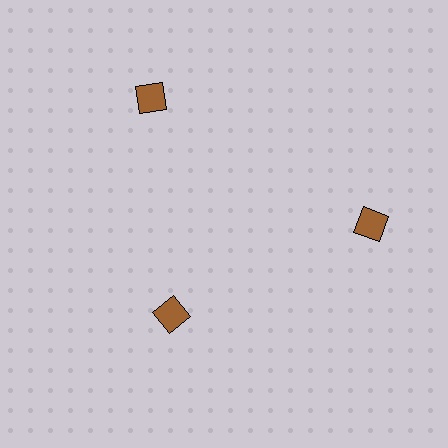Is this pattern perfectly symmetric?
No. The 3 brown squares are arranged in a ring, but one element near the 7 o'clock position is pulled inward toward the center, breaking the 3-fold rotational symmetry.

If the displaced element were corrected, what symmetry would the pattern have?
It would have 3-fold rotational symmetry — the pattern would map onto itself every 120 degrees.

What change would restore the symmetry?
The symmetry would be restored by moving it outward, back onto the ring so that all 3 squares sit at equal angles and equal distance from the center.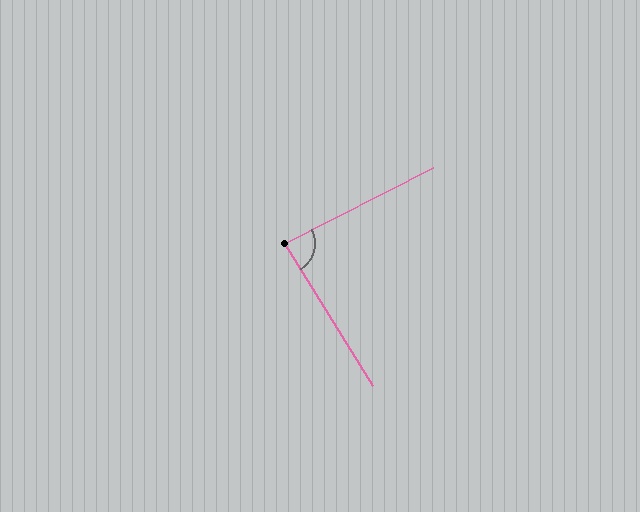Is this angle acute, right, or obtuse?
It is approximately a right angle.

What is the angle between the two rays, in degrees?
Approximately 85 degrees.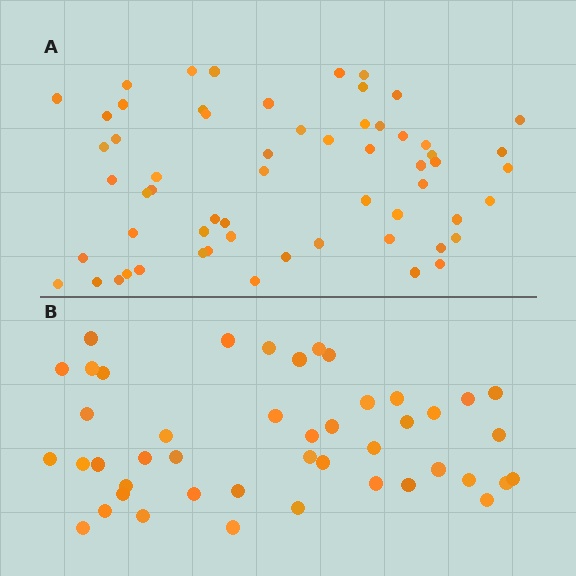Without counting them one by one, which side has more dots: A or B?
Region A (the top region) has more dots.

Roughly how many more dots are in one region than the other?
Region A has approximately 15 more dots than region B.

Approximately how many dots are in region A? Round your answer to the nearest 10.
About 60 dots.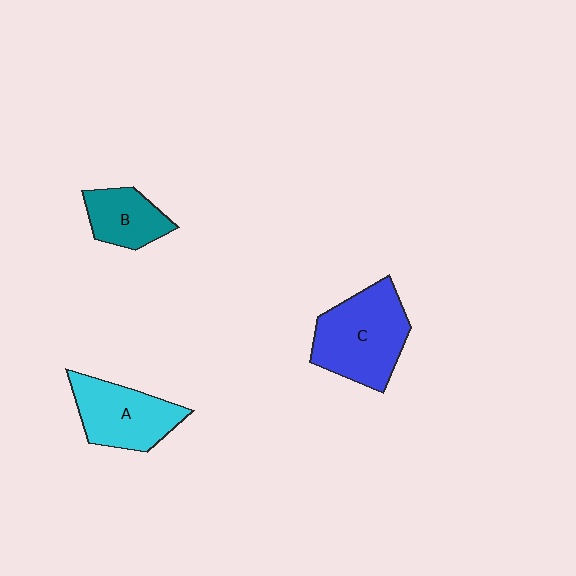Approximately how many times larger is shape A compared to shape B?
Approximately 1.5 times.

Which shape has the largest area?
Shape C (blue).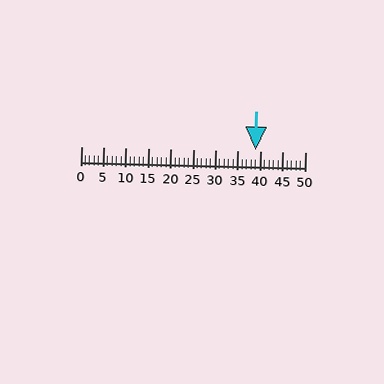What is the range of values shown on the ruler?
The ruler shows values from 0 to 50.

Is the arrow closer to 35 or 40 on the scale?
The arrow is closer to 40.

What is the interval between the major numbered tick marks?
The major tick marks are spaced 5 units apart.